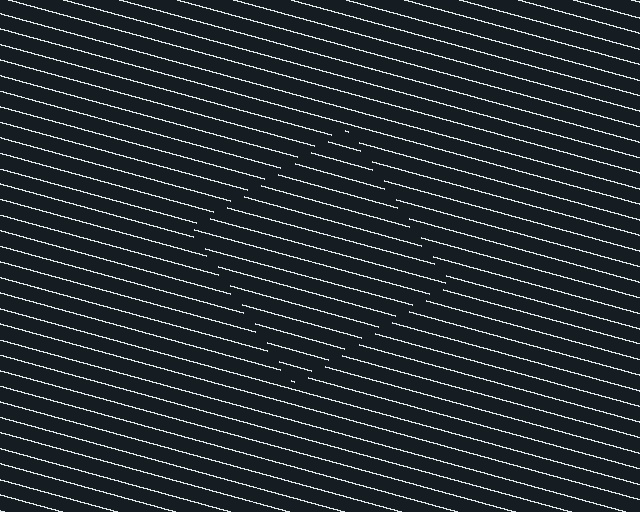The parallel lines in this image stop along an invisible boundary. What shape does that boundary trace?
An illusory square. The interior of the shape contains the same grating, shifted by half a period — the contour is defined by the phase discontinuity where line-ends from the inner and outer gratings abut.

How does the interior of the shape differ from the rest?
The interior of the shape contains the same grating, shifted by half a period — the contour is defined by the phase discontinuity where line-ends from the inner and outer gratings abut.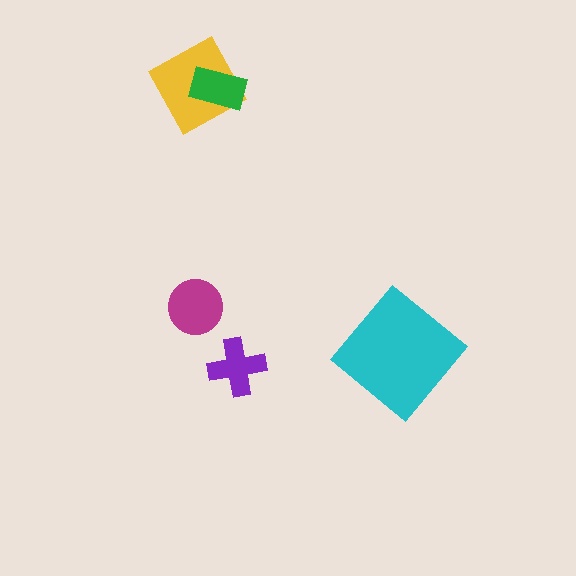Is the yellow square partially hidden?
Yes, it is partially covered by another shape.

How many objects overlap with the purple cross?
0 objects overlap with the purple cross.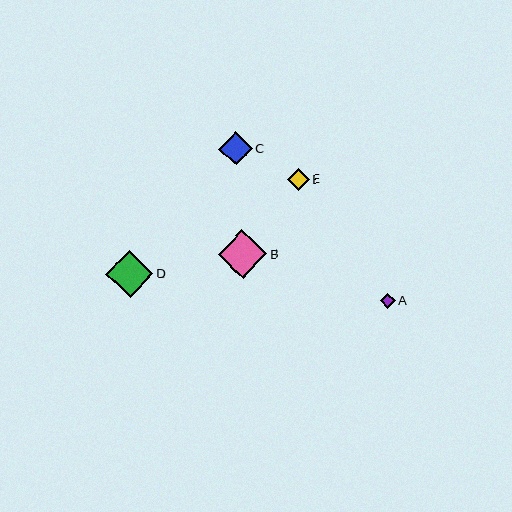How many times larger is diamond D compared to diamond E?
Diamond D is approximately 2.2 times the size of diamond E.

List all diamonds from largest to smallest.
From largest to smallest: B, D, C, E, A.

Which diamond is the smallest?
Diamond A is the smallest with a size of approximately 15 pixels.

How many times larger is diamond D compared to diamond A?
Diamond D is approximately 3.1 times the size of diamond A.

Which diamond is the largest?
Diamond B is the largest with a size of approximately 49 pixels.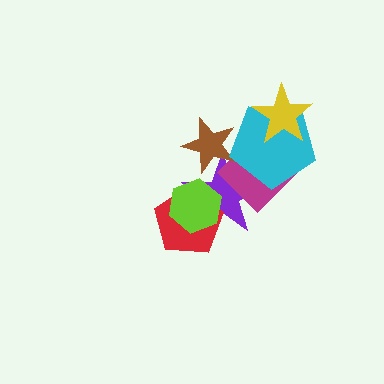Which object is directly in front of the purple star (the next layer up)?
The red pentagon is directly in front of the purple star.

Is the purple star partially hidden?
Yes, it is partially covered by another shape.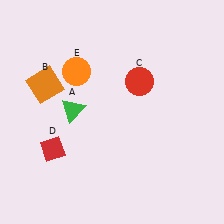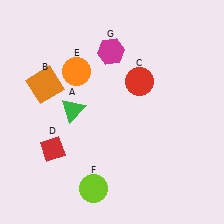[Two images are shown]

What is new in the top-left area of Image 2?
A magenta hexagon (G) was added in the top-left area of Image 2.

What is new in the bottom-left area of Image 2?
A lime circle (F) was added in the bottom-left area of Image 2.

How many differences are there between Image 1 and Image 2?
There are 2 differences between the two images.